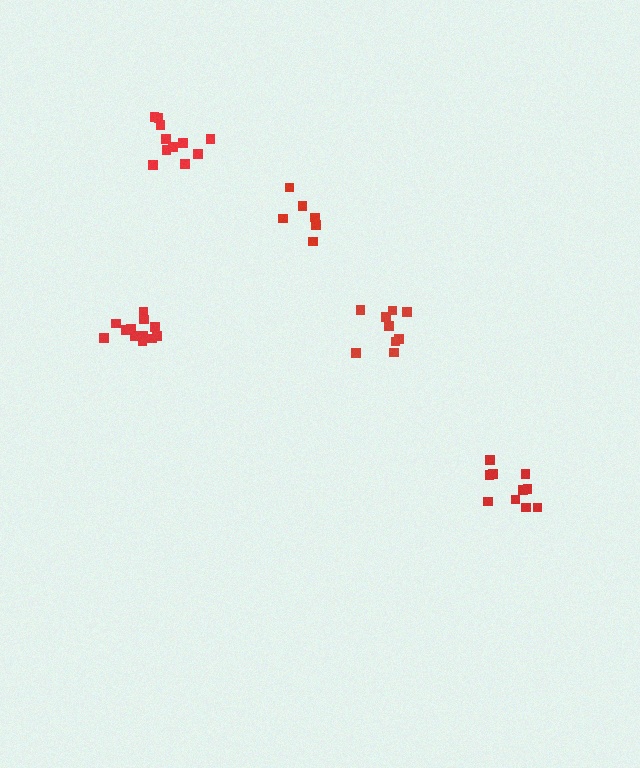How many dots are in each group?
Group 1: 10 dots, Group 2: 6 dots, Group 3: 11 dots, Group 4: 9 dots, Group 5: 12 dots (48 total).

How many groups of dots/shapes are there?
There are 5 groups.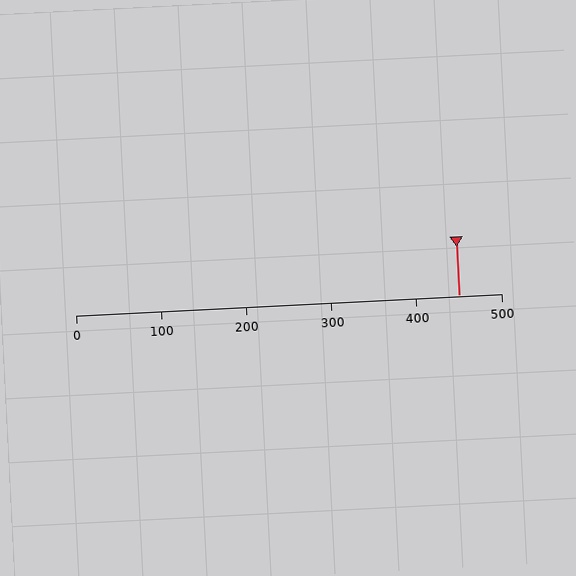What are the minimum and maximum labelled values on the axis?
The axis runs from 0 to 500.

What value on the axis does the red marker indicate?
The marker indicates approximately 450.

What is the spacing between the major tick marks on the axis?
The major ticks are spaced 100 apart.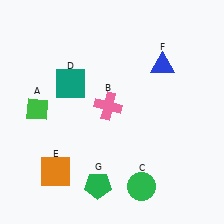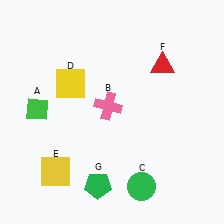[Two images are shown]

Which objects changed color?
D changed from teal to yellow. E changed from orange to yellow. F changed from blue to red.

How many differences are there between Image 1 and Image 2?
There are 3 differences between the two images.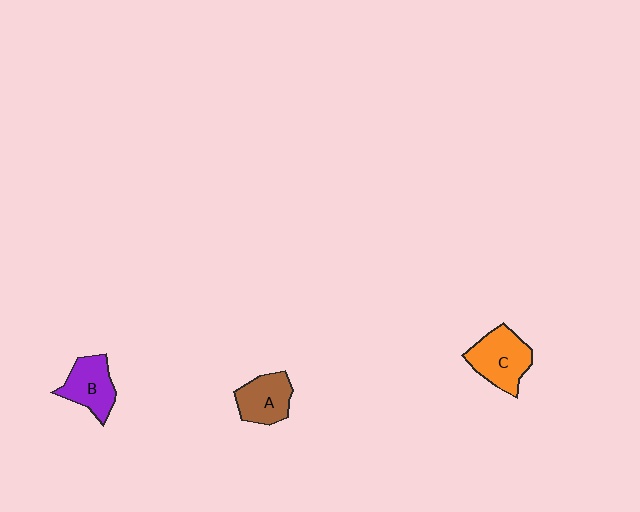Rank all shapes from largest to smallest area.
From largest to smallest: C (orange), B (purple), A (brown).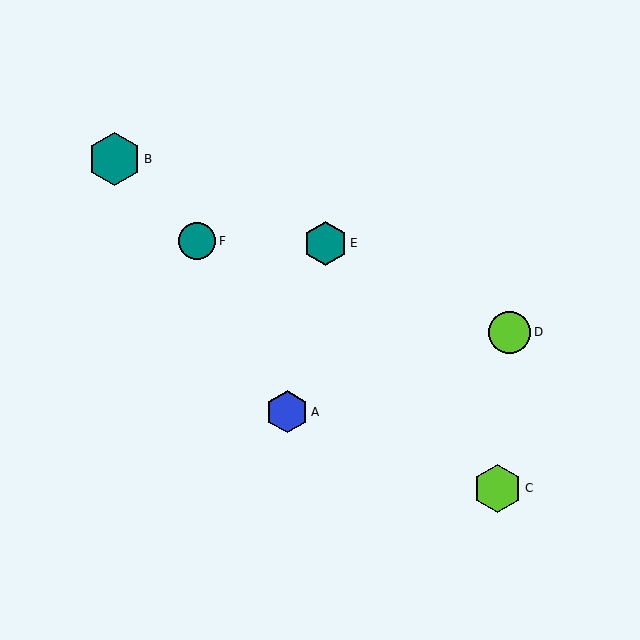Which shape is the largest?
The teal hexagon (labeled B) is the largest.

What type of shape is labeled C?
Shape C is a lime hexagon.